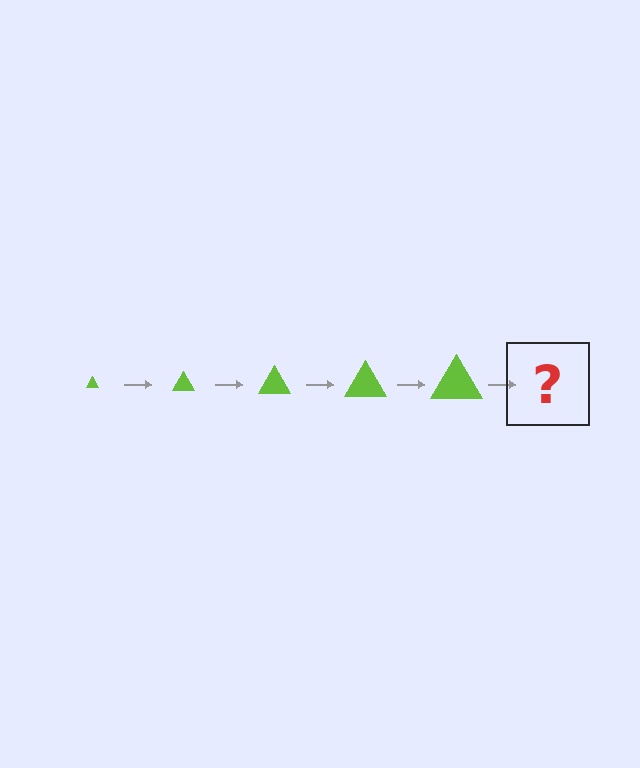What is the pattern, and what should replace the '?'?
The pattern is that the triangle gets progressively larger each step. The '?' should be a lime triangle, larger than the previous one.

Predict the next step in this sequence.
The next step is a lime triangle, larger than the previous one.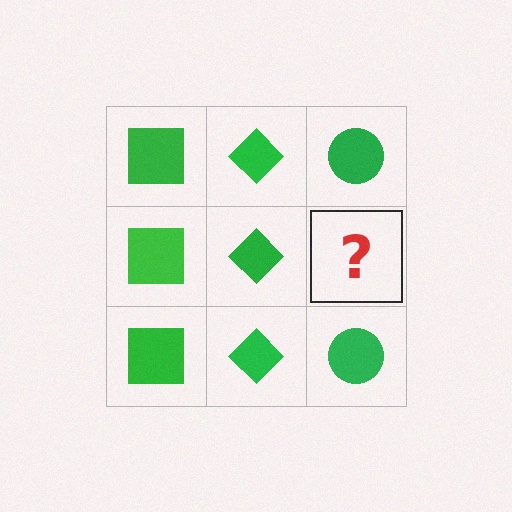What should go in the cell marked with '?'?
The missing cell should contain a green circle.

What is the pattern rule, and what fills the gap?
The rule is that each column has a consistent shape. The gap should be filled with a green circle.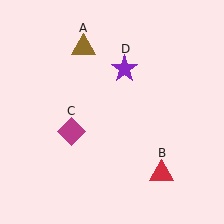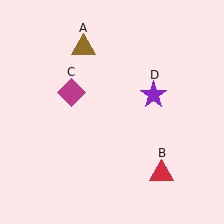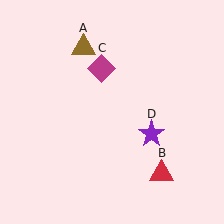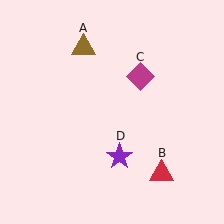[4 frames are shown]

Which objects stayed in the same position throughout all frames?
Brown triangle (object A) and red triangle (object B) remained stationary.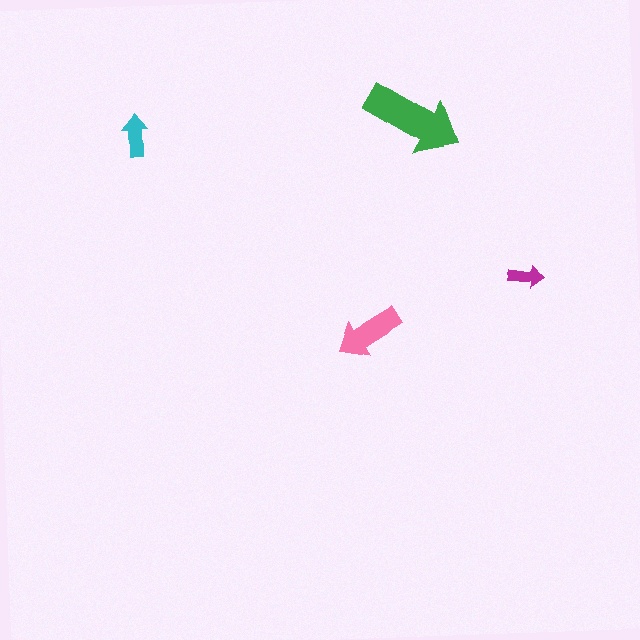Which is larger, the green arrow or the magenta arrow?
The green one.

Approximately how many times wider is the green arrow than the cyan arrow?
About 2.5 times wider.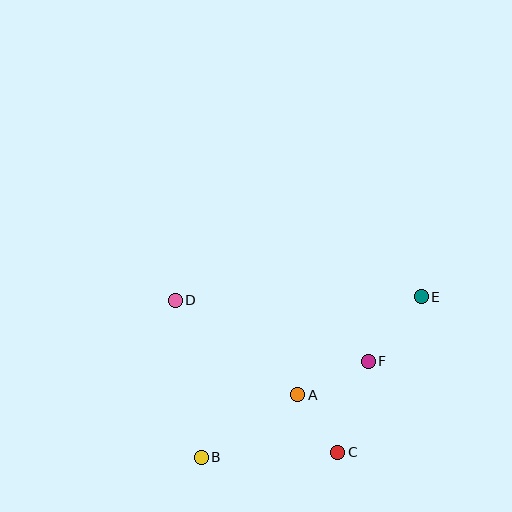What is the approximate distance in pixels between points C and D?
The distance between C and D is approximately 223 pixels.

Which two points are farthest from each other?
Points B and E are farthest from each other.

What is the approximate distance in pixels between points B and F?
The distance between B and F is approximately 193 pixels.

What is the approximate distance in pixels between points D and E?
The distance between D and E is approximately 246 pixels.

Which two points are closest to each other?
Points A and C are closest to each other.